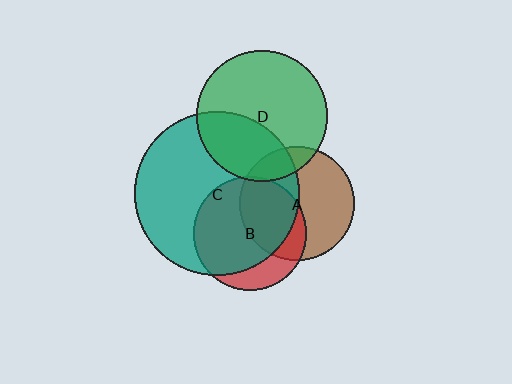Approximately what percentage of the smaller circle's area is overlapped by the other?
Approximately 45%.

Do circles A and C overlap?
Yes.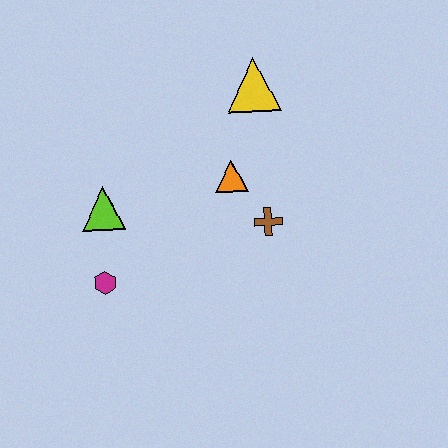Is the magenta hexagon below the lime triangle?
Yes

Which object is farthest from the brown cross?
The magenta hexagon is farthest from the brown cross.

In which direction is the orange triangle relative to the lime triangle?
The orange triangle is to the right of the lime triangle.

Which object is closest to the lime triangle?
The magenta hexagon is closest to the lime triangle.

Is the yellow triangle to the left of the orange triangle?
No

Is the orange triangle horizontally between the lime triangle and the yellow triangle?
Yes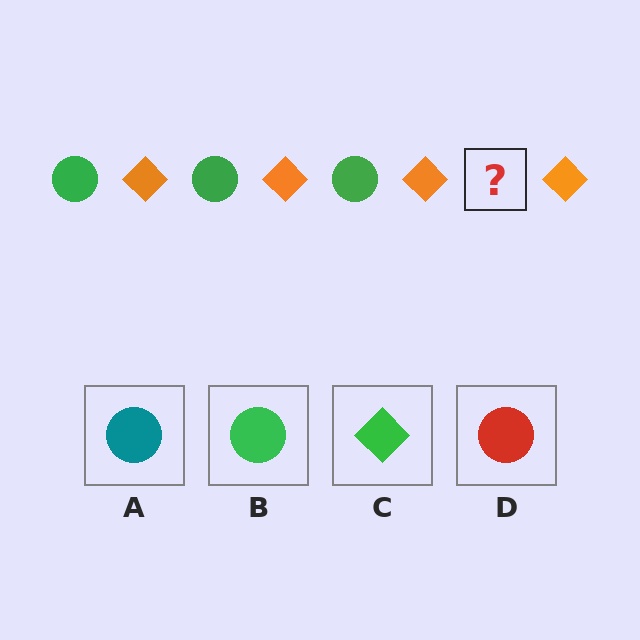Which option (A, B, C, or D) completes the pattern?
B.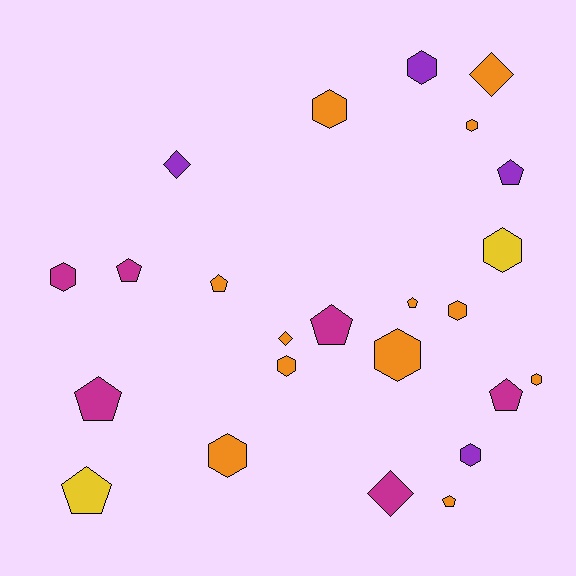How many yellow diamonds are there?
There are no yellow diamonds.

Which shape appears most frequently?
Hexagon, with 11 objects.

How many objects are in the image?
There are 24 objects.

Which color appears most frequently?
Orange, with 12 objects.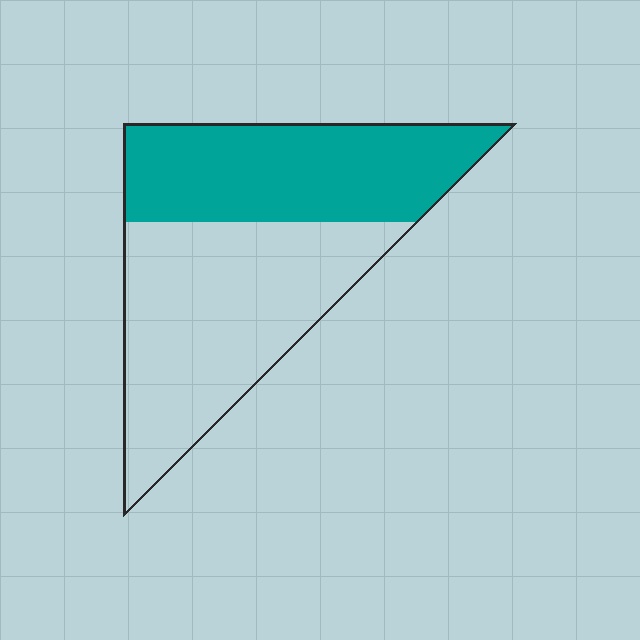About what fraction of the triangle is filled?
About two fifths (2/5).